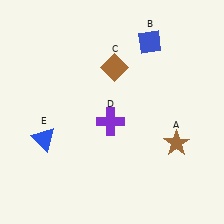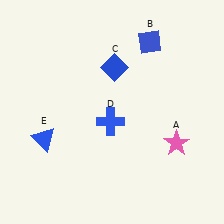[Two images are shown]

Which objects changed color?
A changed from brown to pink. C changed from brown to blue. D changed from purple to blue.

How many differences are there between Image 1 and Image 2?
There are 3 differences between the two images.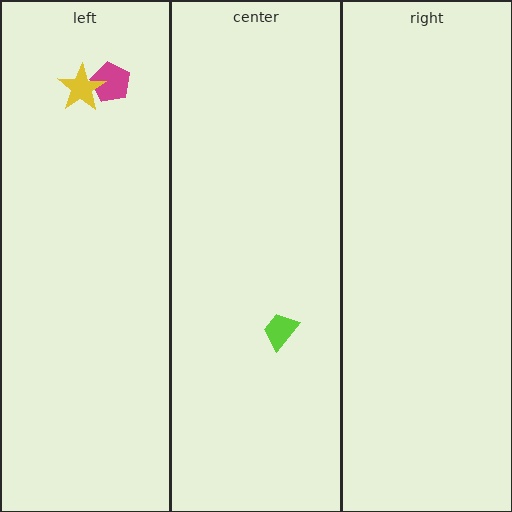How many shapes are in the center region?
1.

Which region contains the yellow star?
The left region.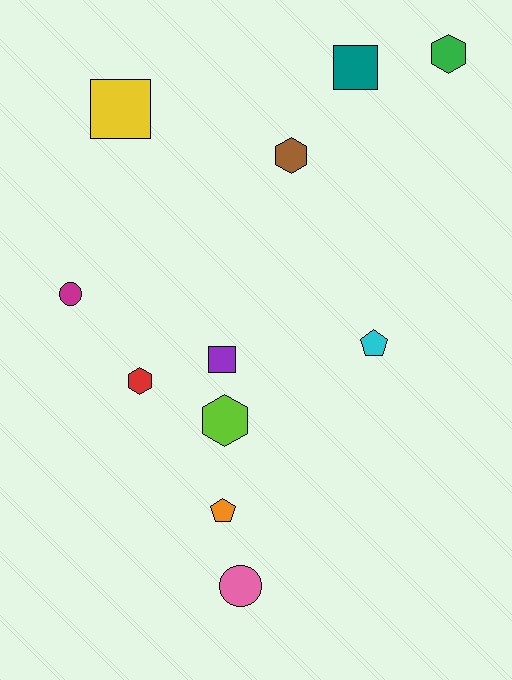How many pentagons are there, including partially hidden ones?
There are 2 pentagons.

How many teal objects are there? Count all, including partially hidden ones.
There is 1 teal object.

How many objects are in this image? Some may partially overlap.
There are 11 objects.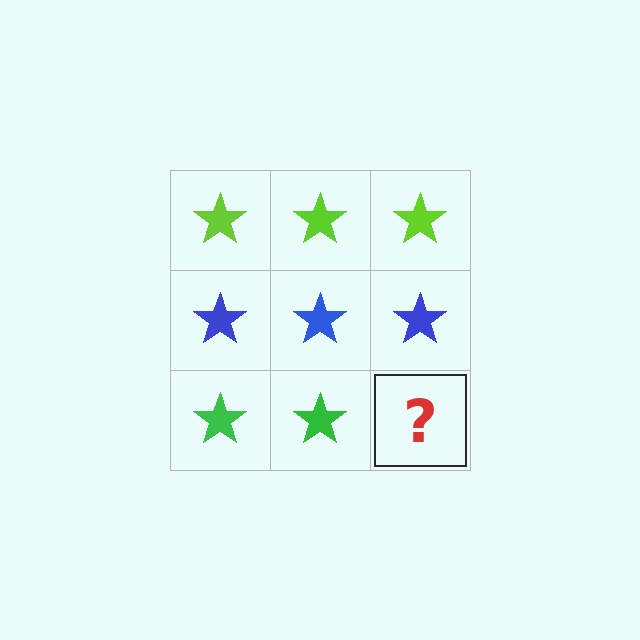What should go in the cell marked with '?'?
The missing cell should contain a green star.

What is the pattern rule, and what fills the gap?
The rule is that each row has a consistent color. The gap should be filled with a green star.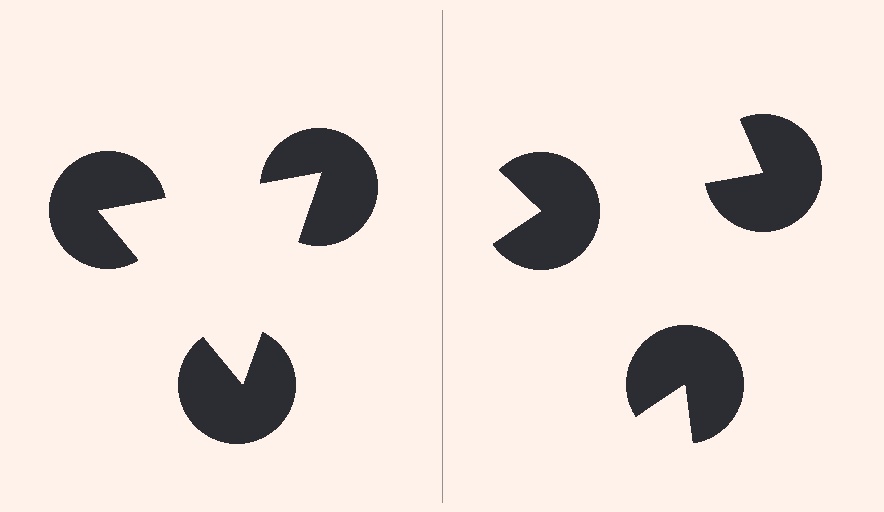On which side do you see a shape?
An illusory triangle appears on the left side. On the right side the wedge cuts are rotated, so no coherent shape forms.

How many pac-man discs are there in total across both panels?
6 — 3 on each side.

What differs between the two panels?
The pac-man discs are positioned identically on both sides; only the wedge orientations differ. On the left they align to a triangle; on the right they are misaligned.